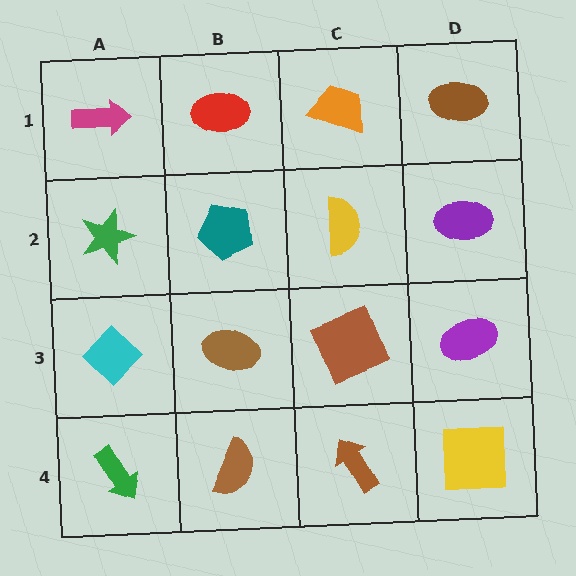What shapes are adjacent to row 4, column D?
A purple ellipse (row 3, column D), a brown arrow (row 4, column C).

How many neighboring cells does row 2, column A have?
3.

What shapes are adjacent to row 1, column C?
A yellow semicircle (row 2, column C), a red ellipse (row 1, column B), a brown ellipse (row 1, column D).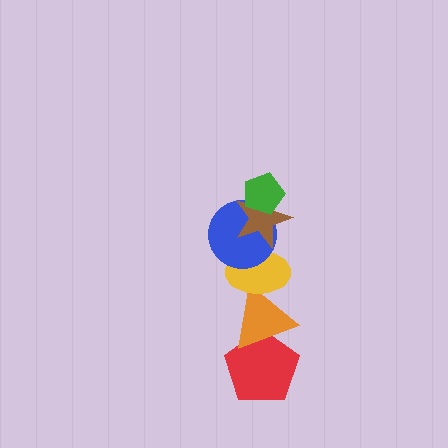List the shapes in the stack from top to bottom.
From top to bottom: the green pentagon, the brown star, the blue circle, the yellow ellipse, the orange triangle, the red pentagon.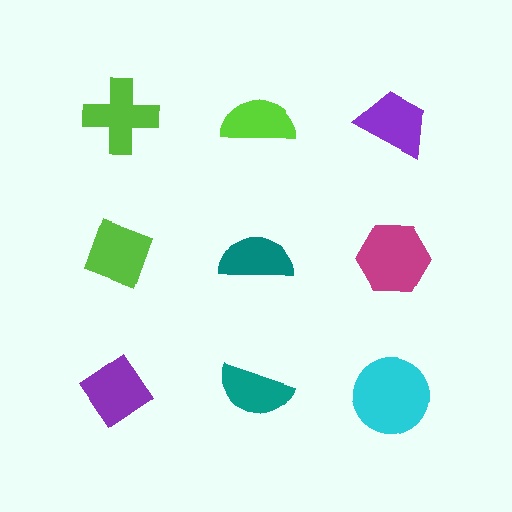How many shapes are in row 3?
3 shapes.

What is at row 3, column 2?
A teal semicircle.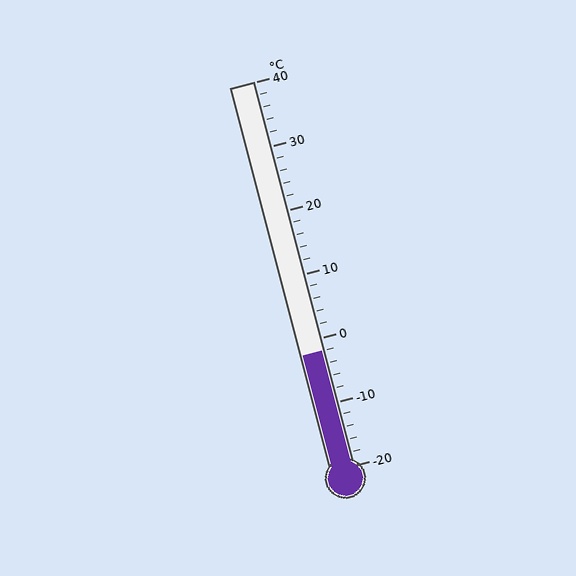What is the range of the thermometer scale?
The thermometer scale ranges from -20°C to 40°C.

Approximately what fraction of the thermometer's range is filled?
The thermometer is filled to approximately 30% of its range.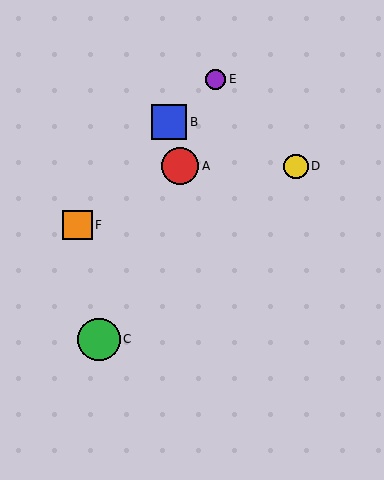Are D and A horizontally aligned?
Yes, both are at y≈166.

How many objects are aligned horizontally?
2 objects (A, D) are aligned horizontally.